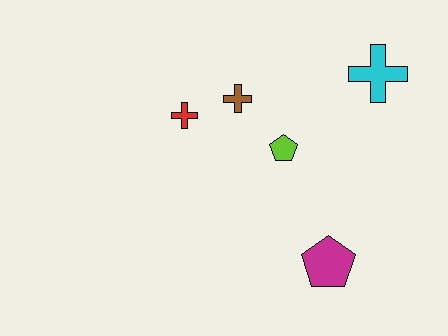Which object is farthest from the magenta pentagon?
The red cross is farthest from the magenta pentagon.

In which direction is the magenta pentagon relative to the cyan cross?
The magenta pentagon is below the cyan cross.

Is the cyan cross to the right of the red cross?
Yes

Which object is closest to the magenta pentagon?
The lime pentagon is closest to the magenta pentagon.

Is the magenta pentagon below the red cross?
Yes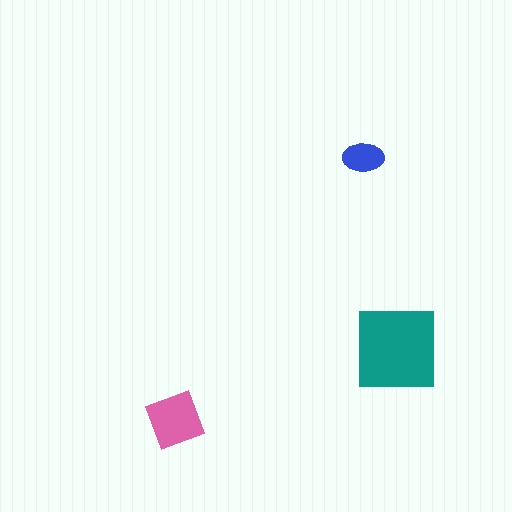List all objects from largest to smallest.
The teal square, the pink diamond, the blue ellipse.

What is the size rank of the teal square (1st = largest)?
1st.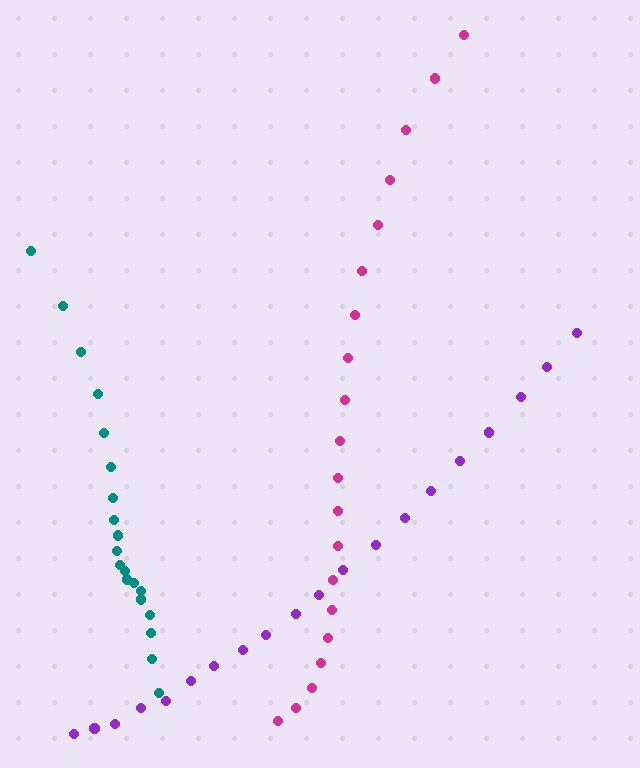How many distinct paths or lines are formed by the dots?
There are 3 distinct paths.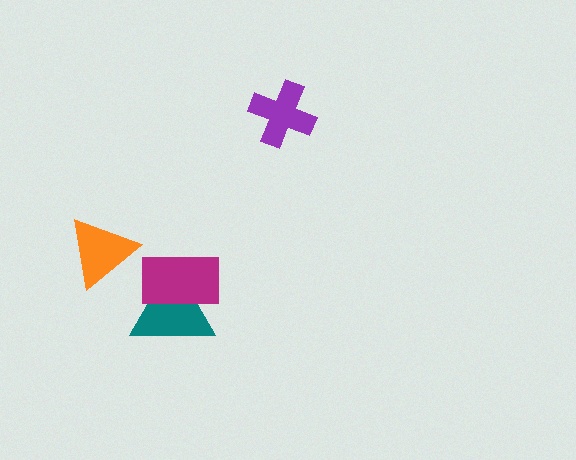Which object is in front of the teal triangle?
The magenta rectangle is in front of the teal triangle.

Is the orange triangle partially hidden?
No, no other shape covers it.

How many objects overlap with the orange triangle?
0 objects overlap with the orange triangle.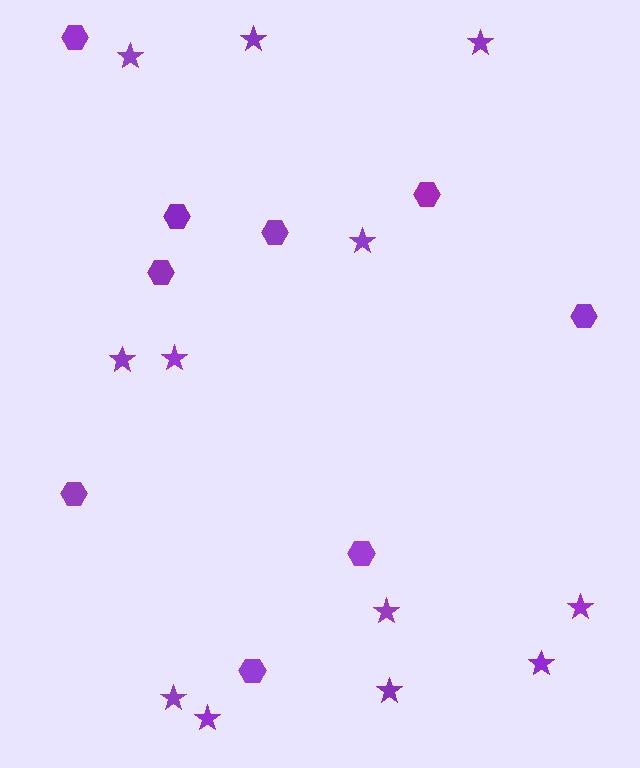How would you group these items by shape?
There are 2 groups: one group of stars (12) and one group of hexagons (9).